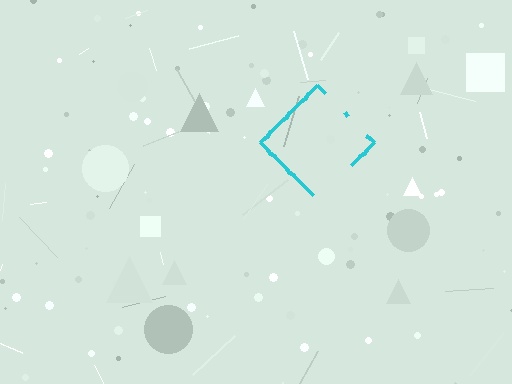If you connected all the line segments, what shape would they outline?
They would outline a diamond.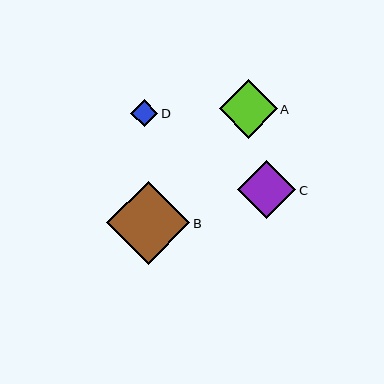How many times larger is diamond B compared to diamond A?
Diamond B is approximately 1.4 times the size of diamond A.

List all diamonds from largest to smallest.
From largest to smallest: B, C, A, D.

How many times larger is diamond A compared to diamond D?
Diamond A is approximately 2.2 times the size of diamond D.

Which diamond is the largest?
Diamond B is the largest with a size of approximately 83 pixels.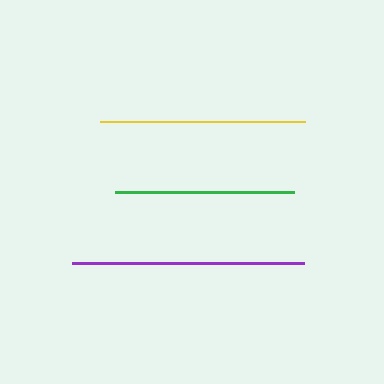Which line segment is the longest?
The purple line is the longest at approximately 231 pixels.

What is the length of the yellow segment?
The yellow segment is approximately 206 pixels long.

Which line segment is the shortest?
The green line is the shortest at approximately 180 pixels.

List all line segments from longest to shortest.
From longest to shortest: purple, yellow, green.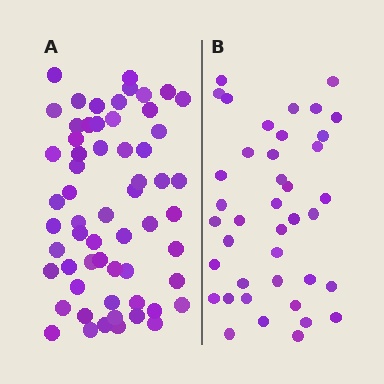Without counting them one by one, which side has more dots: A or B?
Region A (the left region) has more dots.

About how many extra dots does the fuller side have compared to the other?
Region A has approximately 20 more dots than region B.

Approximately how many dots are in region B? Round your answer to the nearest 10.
About 40 dots.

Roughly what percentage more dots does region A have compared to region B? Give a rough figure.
About 50% more.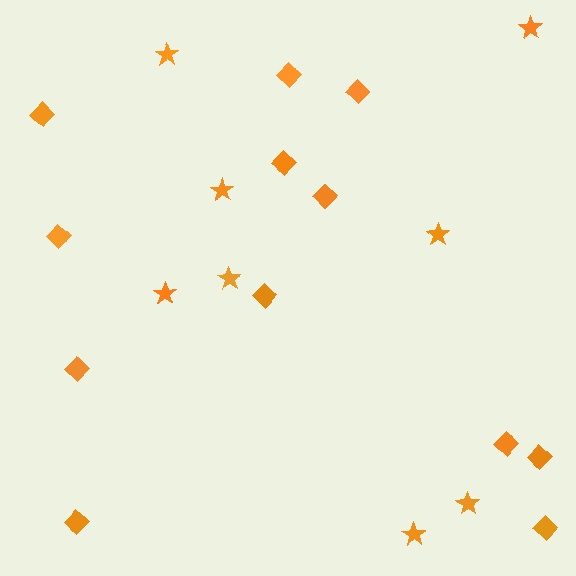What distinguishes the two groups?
There are 2 groups: one group of diamonds (12) and one group of stars (8).